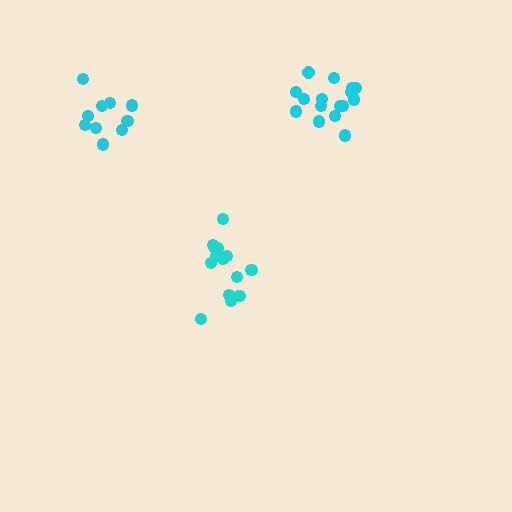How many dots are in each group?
Group 1: 16 dots, Group 2: 14 dots, Group 3: 10 dots (40 total).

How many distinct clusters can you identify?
There are 3 distinct clusters.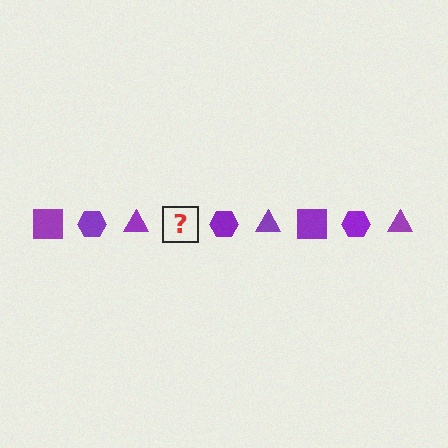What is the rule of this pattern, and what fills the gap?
The rule is that the pattern cycles through square, hexagon, triangle shapes in purple. The gap should be filled with a purple square.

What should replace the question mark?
The question mark should be replaced with a purple square.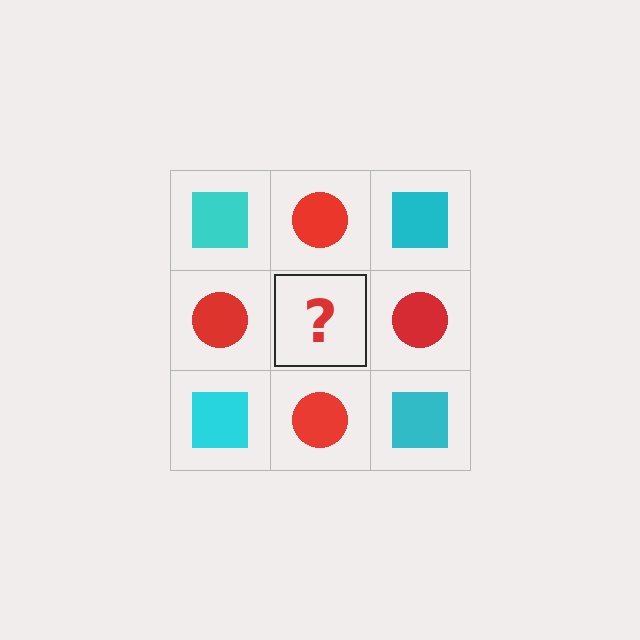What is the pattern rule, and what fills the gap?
The rule is that it alternates cyan square and red circle in a checkerboard pattern. The gap should be filled with a cyan square.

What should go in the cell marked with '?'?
The missing cell should contain a cyan square.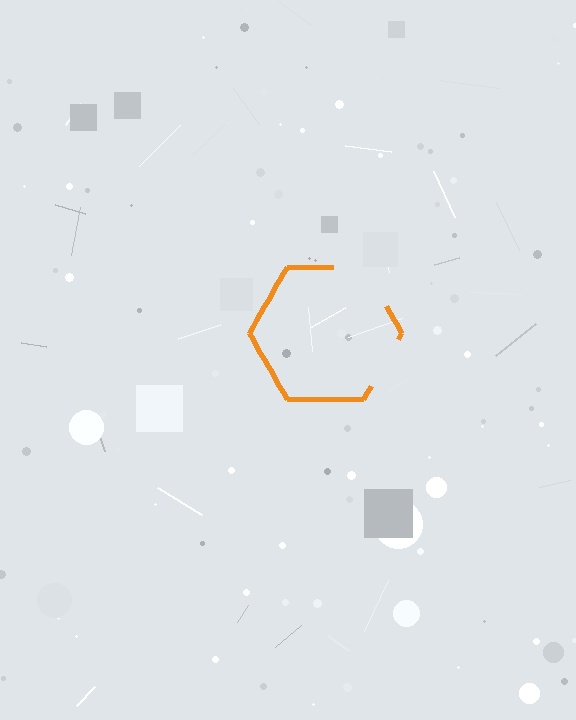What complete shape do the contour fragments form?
The contour fragments form a hexagon.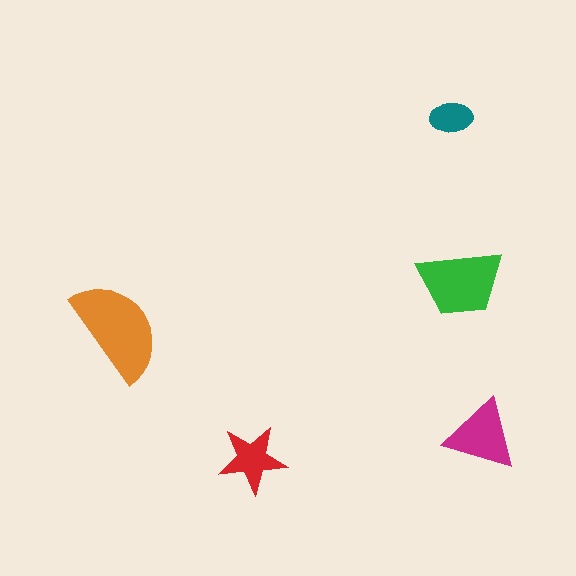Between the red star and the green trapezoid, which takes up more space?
The green trapezoid.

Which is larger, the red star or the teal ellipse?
The red star.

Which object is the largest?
The orange semicircle.